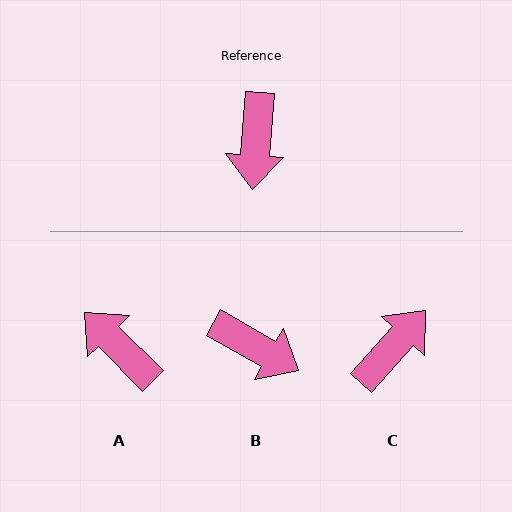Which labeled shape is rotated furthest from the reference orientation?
C, about 143 degrees away.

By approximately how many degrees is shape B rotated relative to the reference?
Approximately 65 degrees counter-clockwise.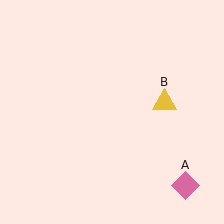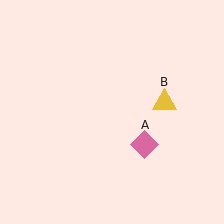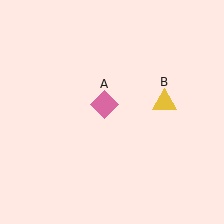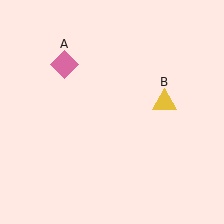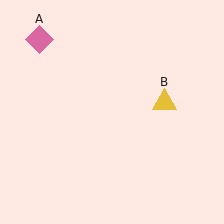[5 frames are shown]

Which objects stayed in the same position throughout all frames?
Yellow triangle (object B) remained stationary.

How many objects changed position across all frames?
1 object changed position: pink diamond (object A).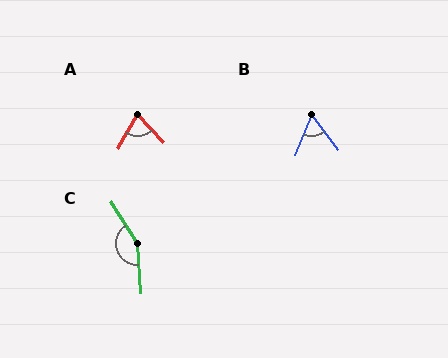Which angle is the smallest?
B, at approximately 59 degrees.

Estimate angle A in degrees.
Approximately 73 degrees.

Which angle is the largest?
C, at approximately 152 degrees.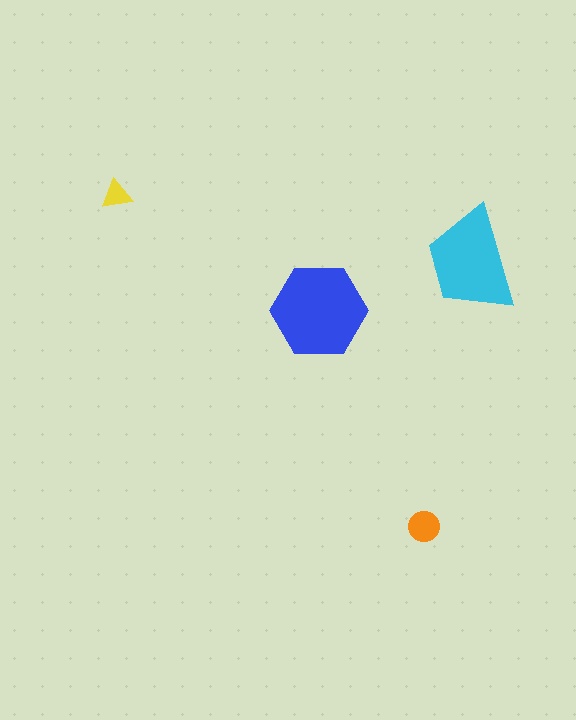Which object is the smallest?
The yellow triangle.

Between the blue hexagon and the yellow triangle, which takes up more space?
The blue hexagon.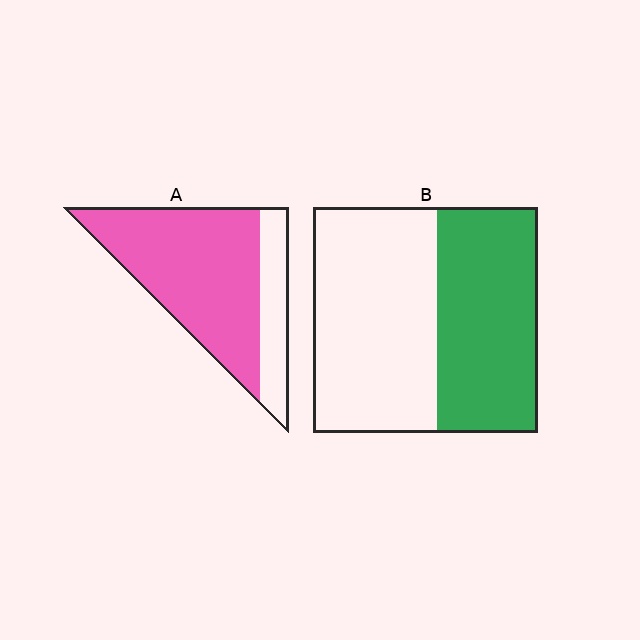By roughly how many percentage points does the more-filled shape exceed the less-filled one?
By roughly 30 percentage points (A over B).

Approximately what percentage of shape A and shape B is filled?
A is approximately 75% and B is approximately 45%.